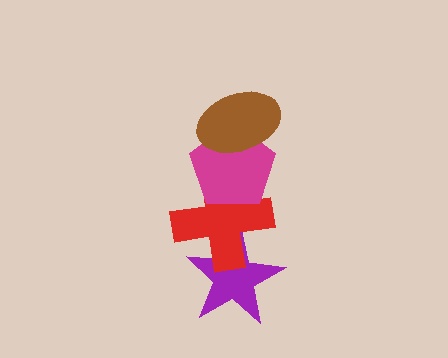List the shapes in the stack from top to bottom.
From top to bottom: the brown ellipse, the magenta pentagon, the red cross, the purple star.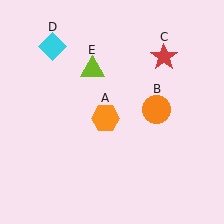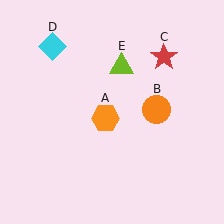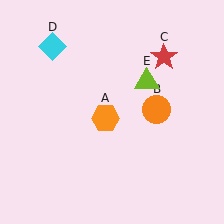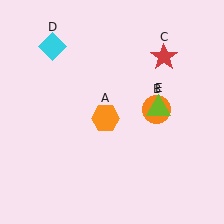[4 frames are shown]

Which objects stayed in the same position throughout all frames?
Orange hexagon (object A) and orange circle (object B) and red star (object C) and cyan diamond (object D) remained stationary.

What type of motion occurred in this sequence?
The lime triangle (object E) rotated clockwise around the center of the scene.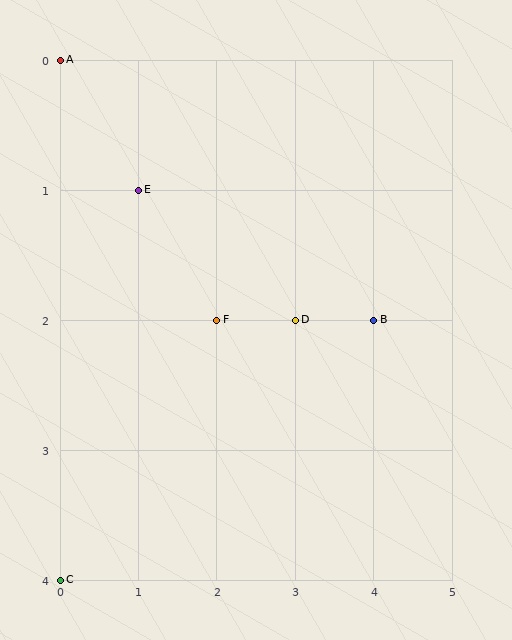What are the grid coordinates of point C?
Point C is at grid coordinates (0, 4).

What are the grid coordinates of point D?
Point D is at grid coordinates (3, 2).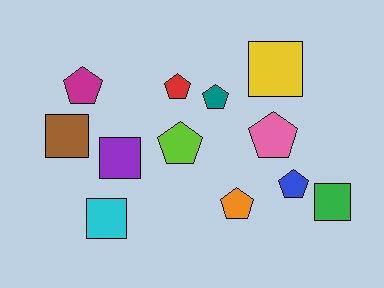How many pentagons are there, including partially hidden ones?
There are 7 pentagons.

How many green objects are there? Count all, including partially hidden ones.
There is 1 green object.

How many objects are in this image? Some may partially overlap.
There are 12 objects.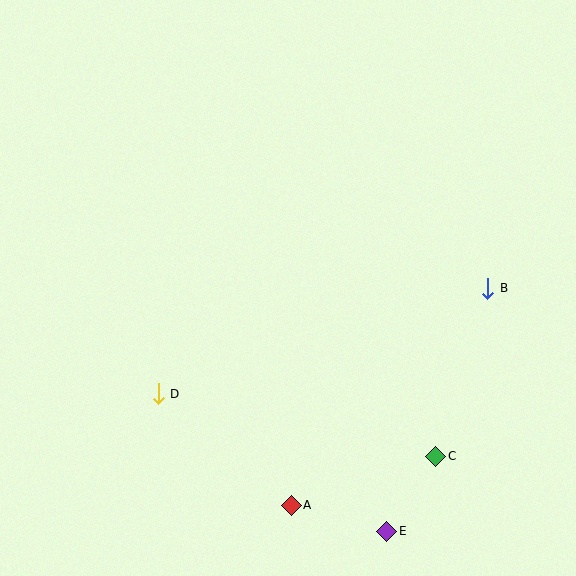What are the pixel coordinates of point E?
Point E is at (387, 531).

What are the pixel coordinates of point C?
Point C is at (436, 456).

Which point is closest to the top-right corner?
Point B is closest to the top-right corner.